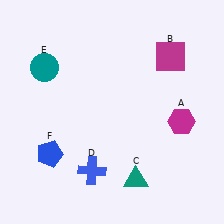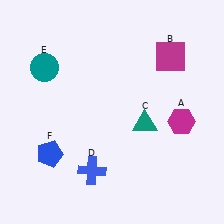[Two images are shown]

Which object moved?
The teal triangle (C) moved up.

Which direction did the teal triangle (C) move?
The teal triangle (C) moved up.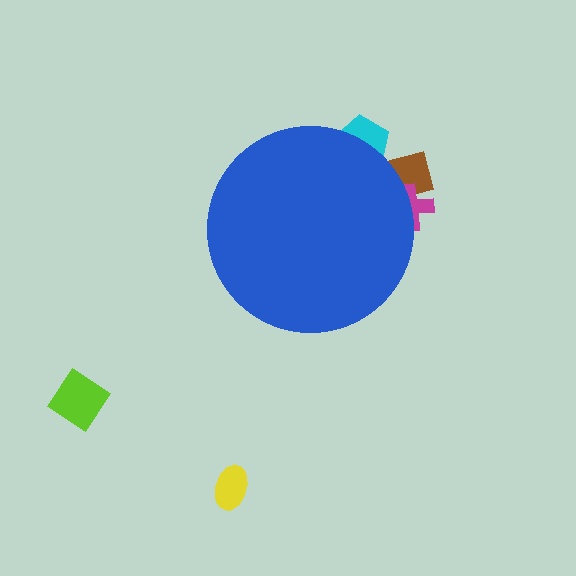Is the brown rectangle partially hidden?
Yes, the brown rectangle is partially hidden behind the blue circle.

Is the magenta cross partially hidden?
Yes, the magenta cross is partially hidden behind the blue circle.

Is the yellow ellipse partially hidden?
No, the yellow ellipse is fully visible.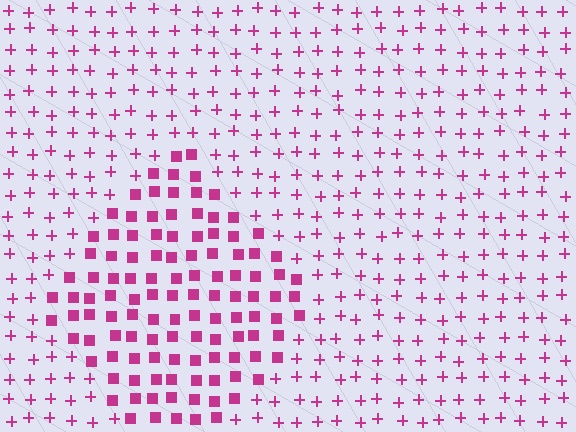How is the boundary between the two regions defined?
The boundary is defined by a change in element shape: squares inside vs. plus signs outside. All elements share the same color and spacing.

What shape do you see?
I see a diamond.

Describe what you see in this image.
The image is filled with small magenta elements arranged in a uniform grid. A diamond-shaped region contains squares, while the surrounding area contains plus signs. The boundary is defined purely by the change in element shape.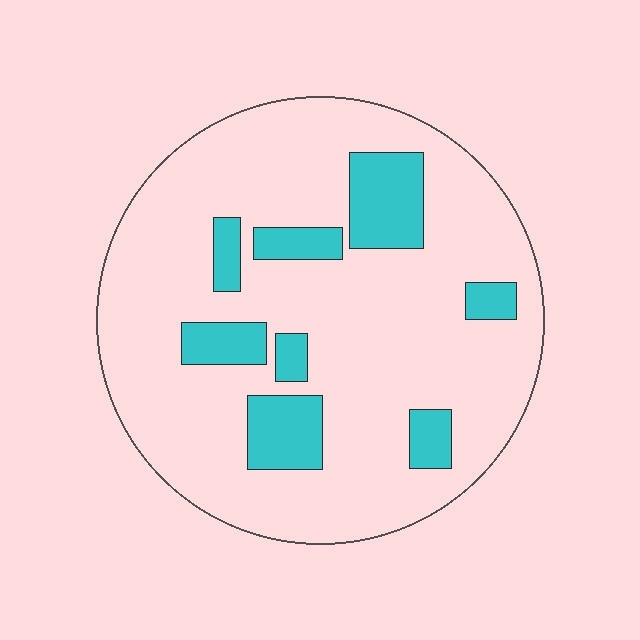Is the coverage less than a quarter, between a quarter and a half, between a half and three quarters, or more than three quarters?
Less than a quarter.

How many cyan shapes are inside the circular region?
8.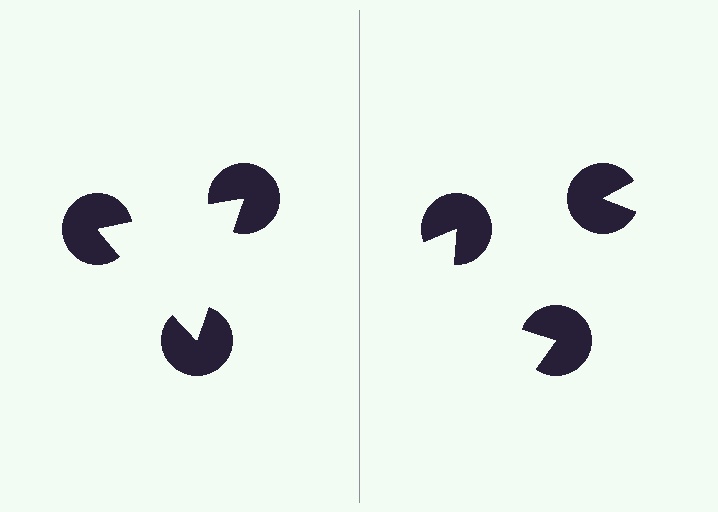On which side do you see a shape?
An illusory triangle appears on the left side. On the right side the wedge cuts are rotated, so no coherent shape forms.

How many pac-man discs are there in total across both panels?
6 — 3 on each side.